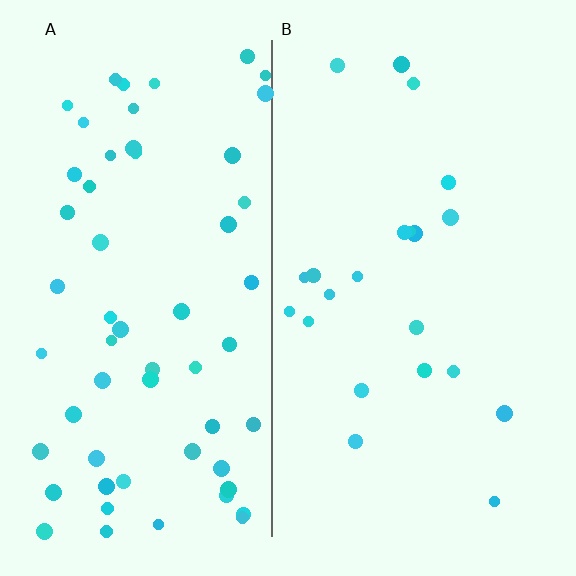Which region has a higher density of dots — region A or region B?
A (the left).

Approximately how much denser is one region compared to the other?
Approximately 2.7× — region A over region B.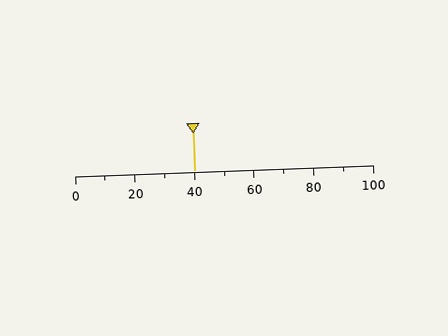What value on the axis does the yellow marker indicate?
The marker indicates approximately 40.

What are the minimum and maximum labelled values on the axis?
The axis runs from 0 to 100.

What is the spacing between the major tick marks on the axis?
The major ticks are spaced 20 apart.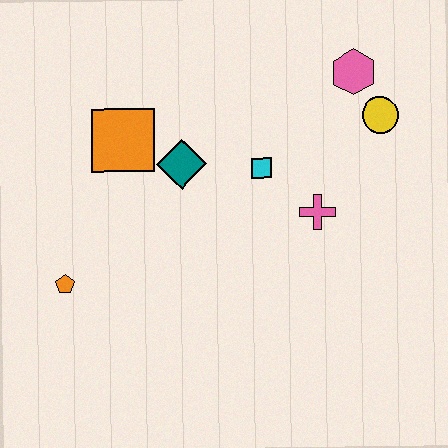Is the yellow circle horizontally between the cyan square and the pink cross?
No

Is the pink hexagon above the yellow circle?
Yes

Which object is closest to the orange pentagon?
The orange square is closest to the orange pentagon.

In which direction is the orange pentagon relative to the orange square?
The orange pentagon is below the orange square.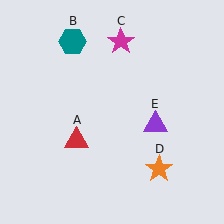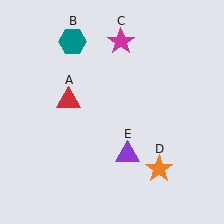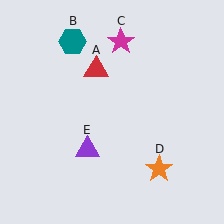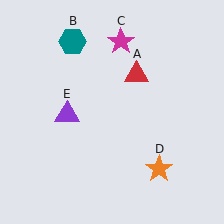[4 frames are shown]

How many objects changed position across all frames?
2 objects changed position: red triangle (object A), purple triangle (object E).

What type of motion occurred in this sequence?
The red triangle (object A), purple triangle (object E) rotated clockwise around the center of the scene.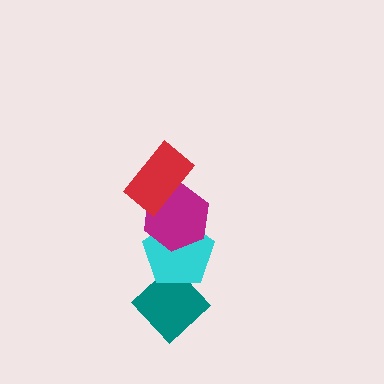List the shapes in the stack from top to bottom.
From top to bottom: the red rectangle, the magenta hexagon, the cyan pentagon, the teal diamond.